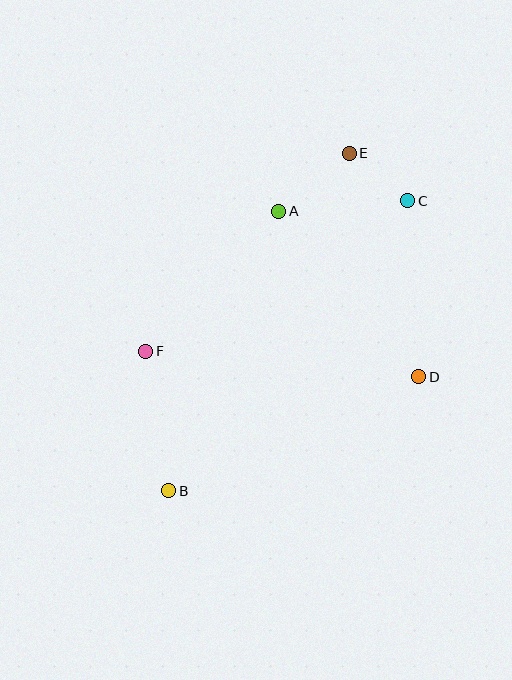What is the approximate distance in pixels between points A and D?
The distance between A and D is approximately 217 pixels.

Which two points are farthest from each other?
Points B and E are farthest from each other.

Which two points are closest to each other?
Points C and E are closest to each other.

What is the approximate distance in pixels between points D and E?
The distance between D and E is approximately 234 pixels.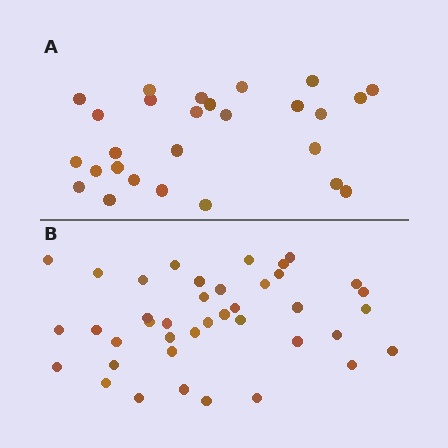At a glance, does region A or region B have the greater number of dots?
Region B (the bottom region) has more dots.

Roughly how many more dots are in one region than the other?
Region B has approximately 15 more dots than region A.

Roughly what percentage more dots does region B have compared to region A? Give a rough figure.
About 50% more.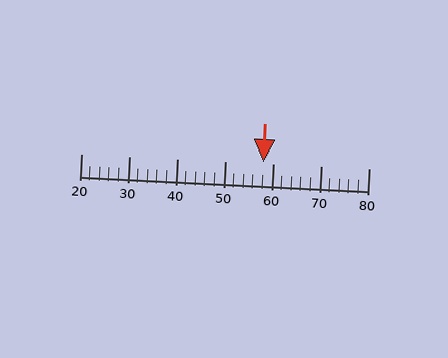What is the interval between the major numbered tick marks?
The major tick marks are spaced 10 units apart.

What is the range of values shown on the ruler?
The ruler shows values from 20 to 80.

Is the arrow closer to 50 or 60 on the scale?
The arrow is closer to 60.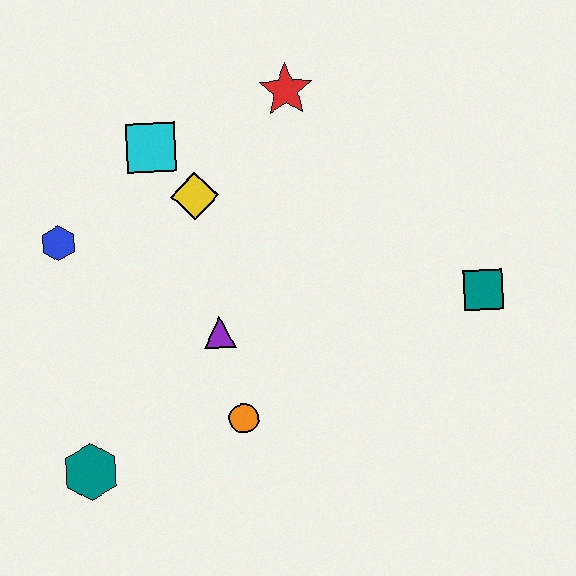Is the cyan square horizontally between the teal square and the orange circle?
No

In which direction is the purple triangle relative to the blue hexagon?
The purple triangle is to the right of the blue hexagon.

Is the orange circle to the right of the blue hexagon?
Yes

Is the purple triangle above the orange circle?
Yes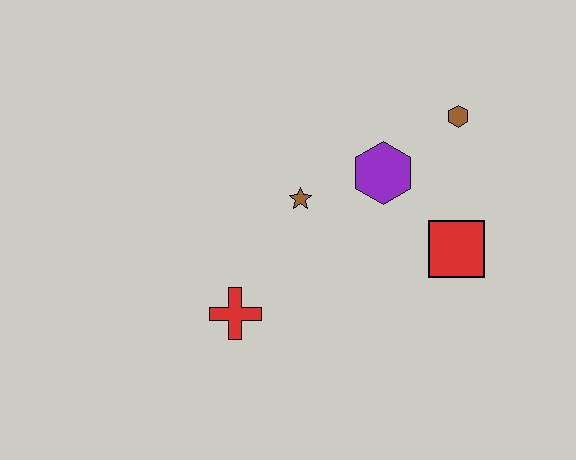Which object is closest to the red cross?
The brown star is closest to the red cross.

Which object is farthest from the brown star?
The brown hexagon is farthest from the brown star.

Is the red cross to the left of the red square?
Yes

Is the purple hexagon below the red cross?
No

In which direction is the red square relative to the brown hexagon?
The red square is below the brown hexagon.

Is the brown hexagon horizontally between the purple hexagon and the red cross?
No